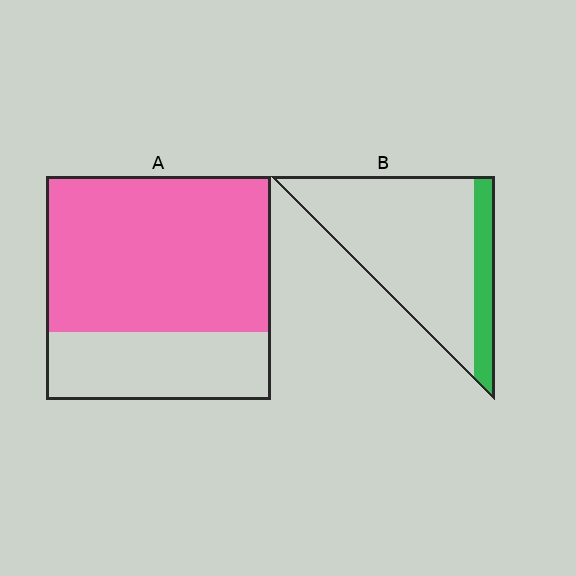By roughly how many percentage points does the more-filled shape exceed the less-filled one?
By roughly 50 percentage points (A over B).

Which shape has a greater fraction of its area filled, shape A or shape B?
Shape A.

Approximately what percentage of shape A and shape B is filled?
A is approximately 70% and B is approximately 20%.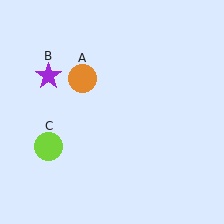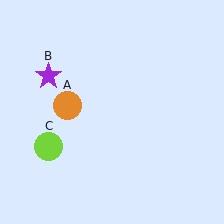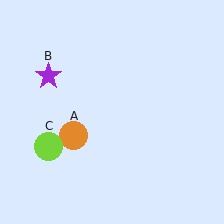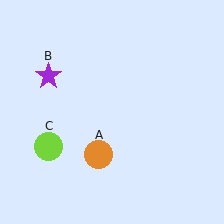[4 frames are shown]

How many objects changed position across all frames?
1 object changed position: orange circle (object A).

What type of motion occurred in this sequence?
The orange circle (object A) rotated counterclockwise around the center of the scene.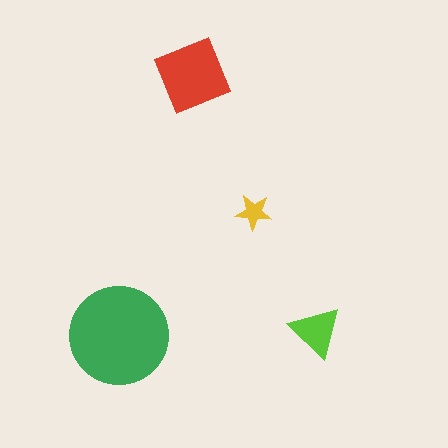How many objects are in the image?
There are 4 objects in the image.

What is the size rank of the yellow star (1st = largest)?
4th.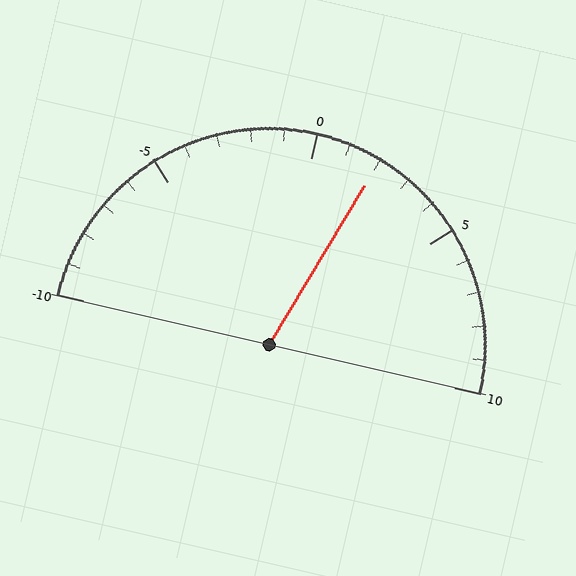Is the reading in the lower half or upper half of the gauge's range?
The reading is in the upper half of the range (-10 to 10).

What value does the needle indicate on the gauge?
The needle indicates approximately 2.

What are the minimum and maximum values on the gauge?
The gauge ranges from -10 to 10.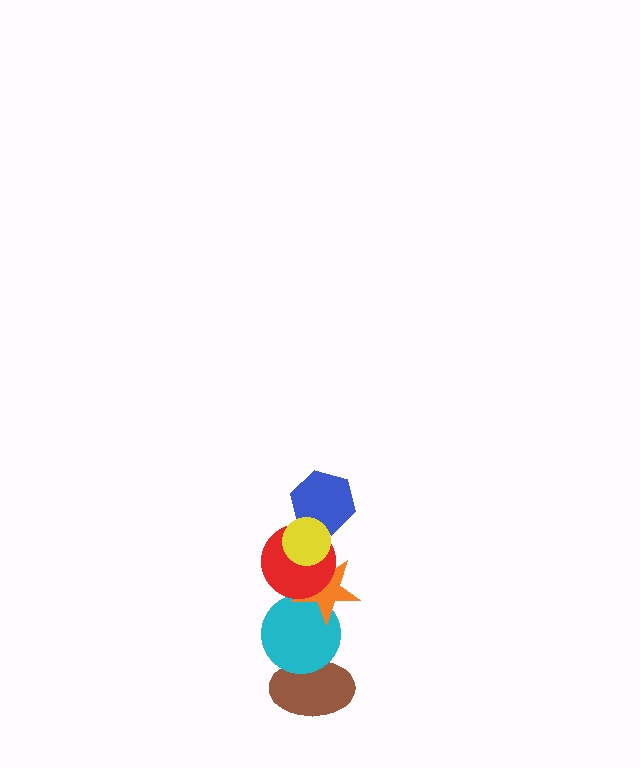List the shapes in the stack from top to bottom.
From top to bottom: the yellow circle, the blue hexagon, the red circle, the orange star, the cyan circle, the brown ellipse.